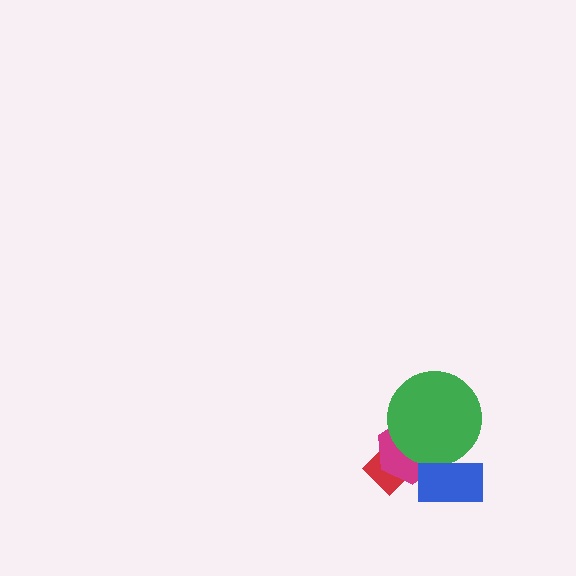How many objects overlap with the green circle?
2 objects overlap with the green circle.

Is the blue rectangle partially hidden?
No, no other shape covers it.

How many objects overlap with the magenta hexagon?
3 objects overlap with the magenta hexagon.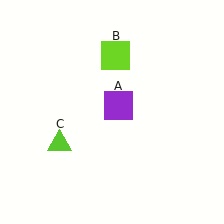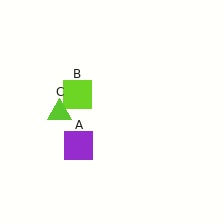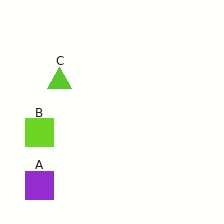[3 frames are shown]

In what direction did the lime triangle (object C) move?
The lime triangle (object C) moved up.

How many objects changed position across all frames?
3 objects changed position: purple square (object A), lime square (object B), lime triangle (object C).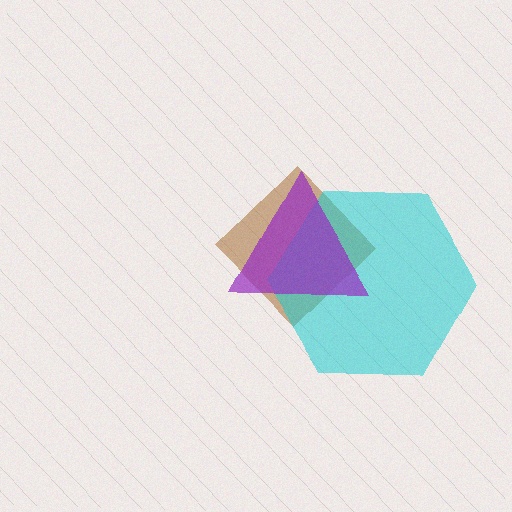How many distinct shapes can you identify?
There are 3 distinct shapes: a brown diamond, a cyan hexagon, a purple triangle.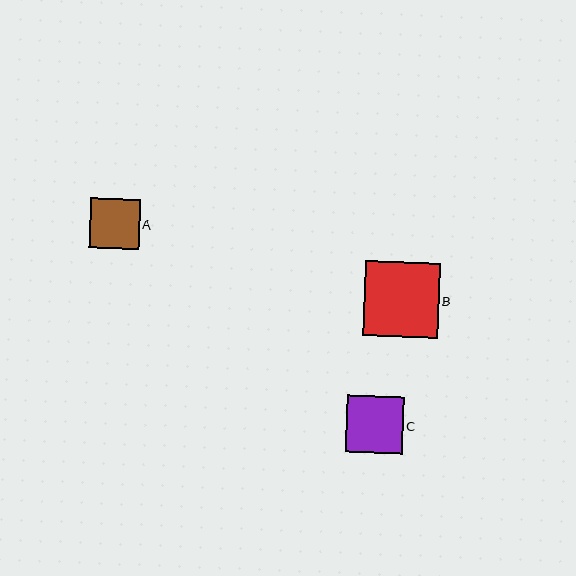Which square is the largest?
Square B is the largest with a size of approximately 75 pixels.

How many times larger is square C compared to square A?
Square C is approximately 1.1 times the size of square A.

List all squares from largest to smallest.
From largest to smallest: B, C, A.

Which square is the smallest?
Square A is the smallest with a size of approximately 50 pixels.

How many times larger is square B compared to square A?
Square B is approximately 1.5 times the size of square A.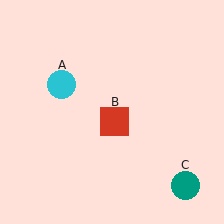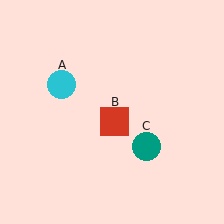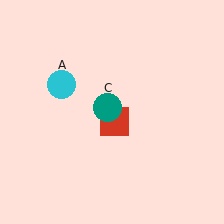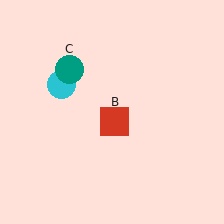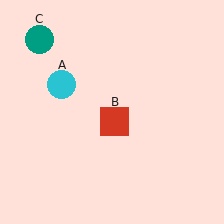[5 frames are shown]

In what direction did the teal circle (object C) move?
The teal circle (object C) moved up and to the left.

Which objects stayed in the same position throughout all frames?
Cyan circle (object A) and red square (object B) remained stationary.